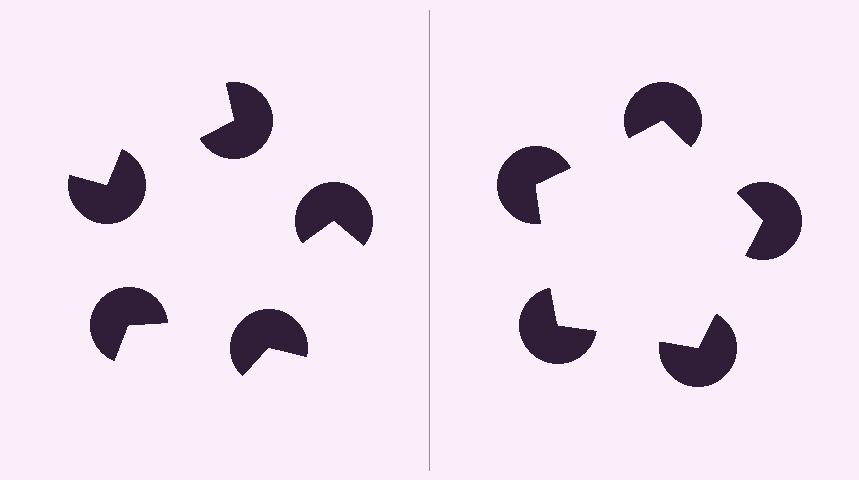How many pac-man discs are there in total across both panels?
10 — 5 on each side.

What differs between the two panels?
The pac-man discs are positioned identically on both sides; only the wedge orientations differ. On the right they align to a pentagon; on the left they are misaligned.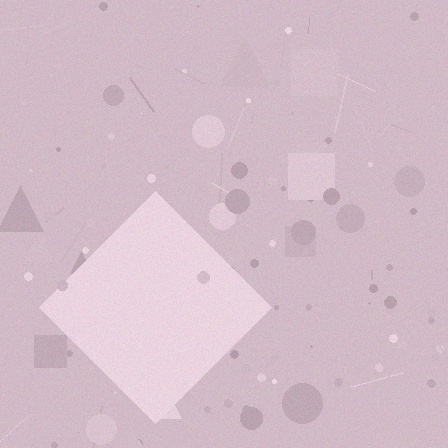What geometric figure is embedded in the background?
A diamond is embedded in the background.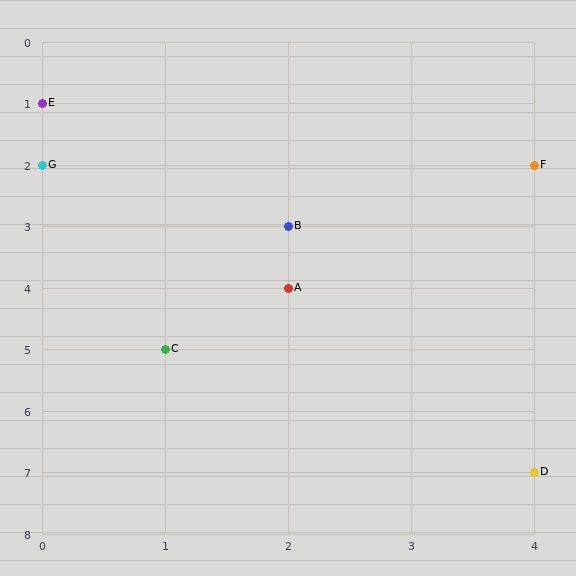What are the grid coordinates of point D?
Point D is at grid coordinates (4, 7).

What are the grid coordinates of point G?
Point G is at grid coordinates (0, 2).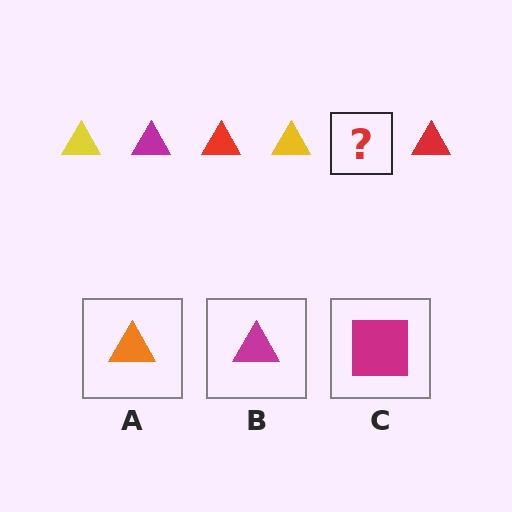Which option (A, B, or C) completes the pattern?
B.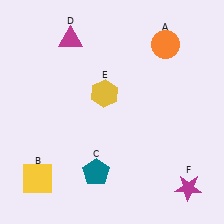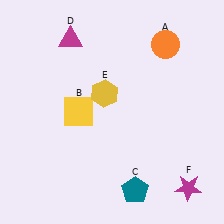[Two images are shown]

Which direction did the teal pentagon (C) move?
The teal pentagon (C) moved right.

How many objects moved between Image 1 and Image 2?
2 objects moved between the two images.